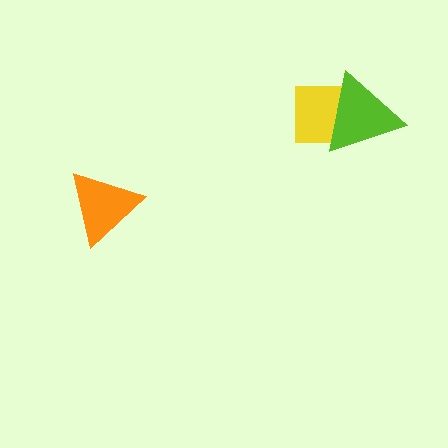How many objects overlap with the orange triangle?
0 objects overlap with the orange triangle.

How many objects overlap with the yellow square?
1 object overlaps with the yellow square.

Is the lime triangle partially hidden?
No, no other shape covers it.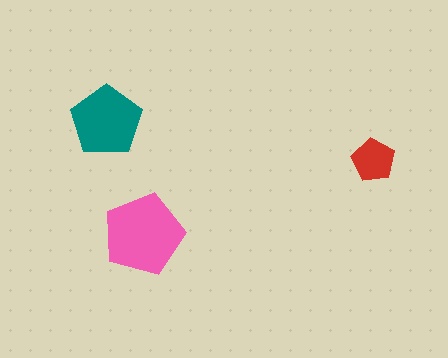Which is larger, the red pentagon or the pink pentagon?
The pink one.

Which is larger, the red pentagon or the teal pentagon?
The teal one.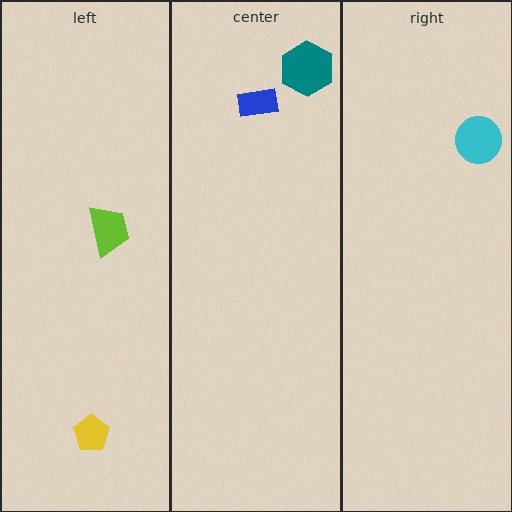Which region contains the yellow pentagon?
The left region.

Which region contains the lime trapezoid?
The left region.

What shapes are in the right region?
The cyan circle.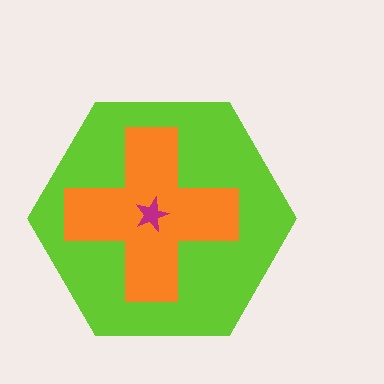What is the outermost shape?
The lime hexagon.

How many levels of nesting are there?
3.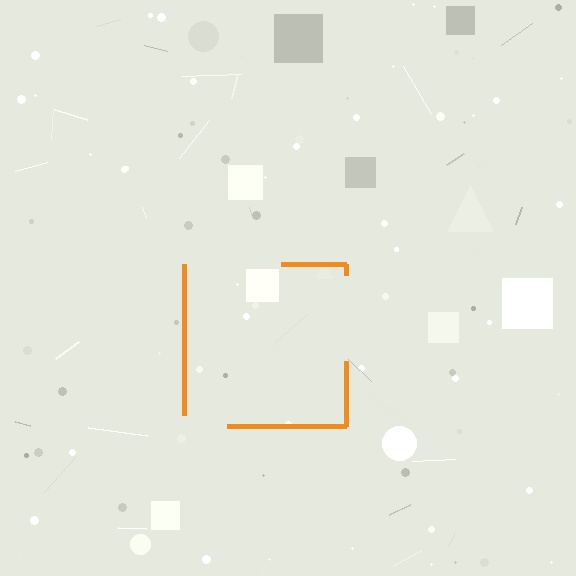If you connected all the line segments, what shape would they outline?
They would outline a square.